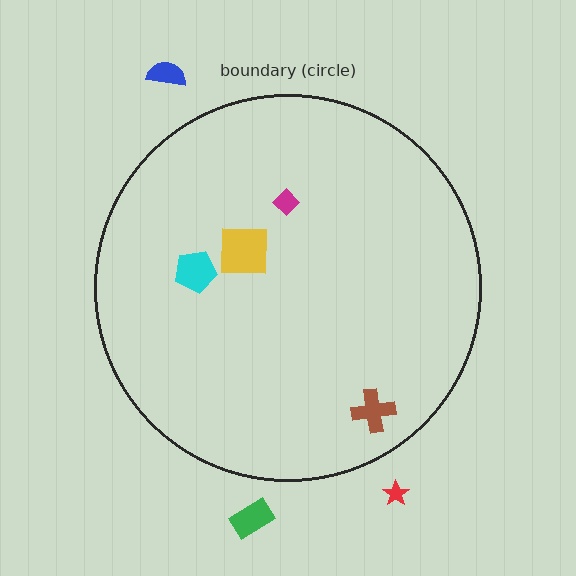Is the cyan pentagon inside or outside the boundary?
Inside.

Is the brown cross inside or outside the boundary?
Inside.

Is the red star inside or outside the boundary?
Outside.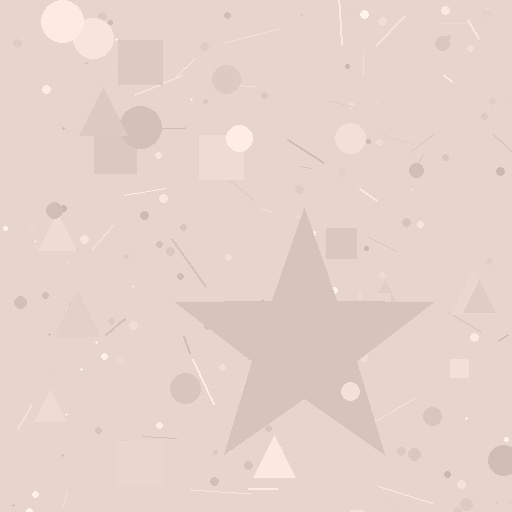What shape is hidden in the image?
A star is hidden in the image.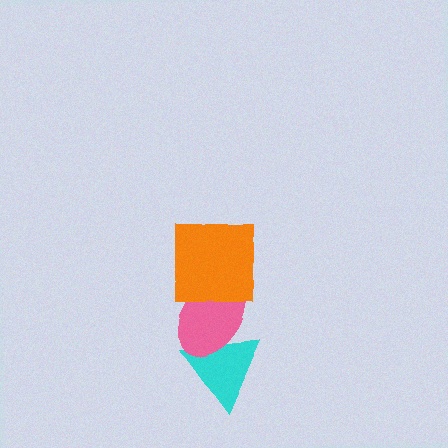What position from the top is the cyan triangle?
The cyan triangle is 3rd from the top.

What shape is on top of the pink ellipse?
The orange square is on top of the pink ellipse.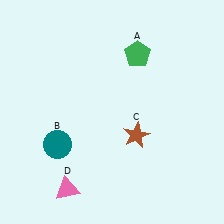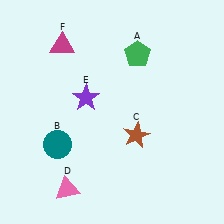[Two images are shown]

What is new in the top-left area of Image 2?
A magenta triangle (F) was added in the top-left area of Image 2.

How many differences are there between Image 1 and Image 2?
There are 2 differences between the two images.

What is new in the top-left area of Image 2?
A purple star (E) was added in the top-left area of Image 2.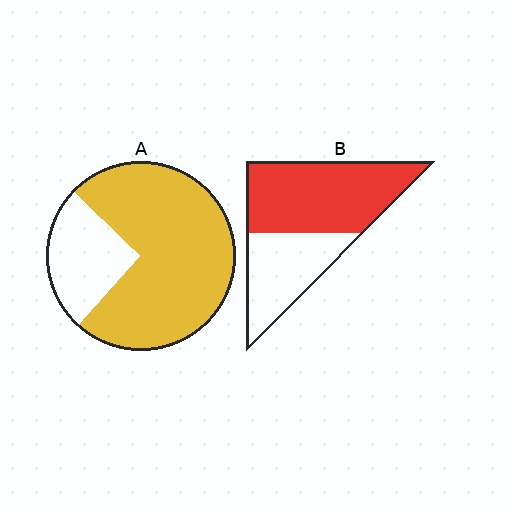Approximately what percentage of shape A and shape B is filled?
A is approximately 75% and B is approximately 60%.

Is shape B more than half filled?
Yes.